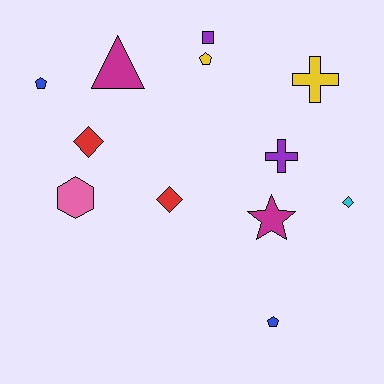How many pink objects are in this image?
There is 1 pink object.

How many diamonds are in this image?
There are 3 diamonds.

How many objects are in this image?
There are 12 objects.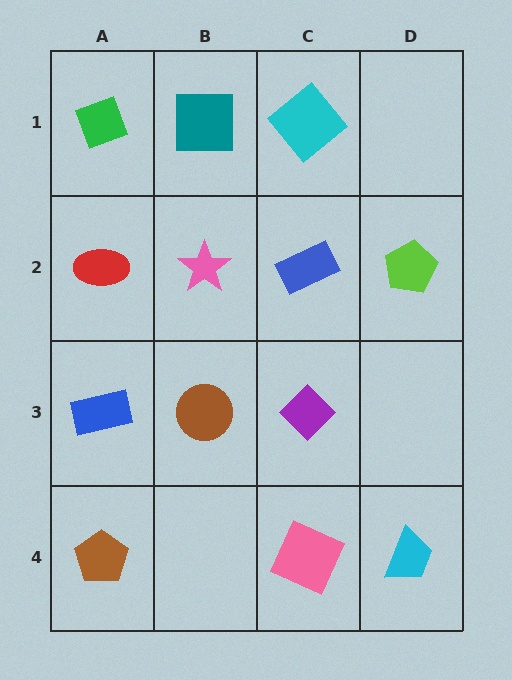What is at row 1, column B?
A teal square.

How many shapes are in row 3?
3 shapes.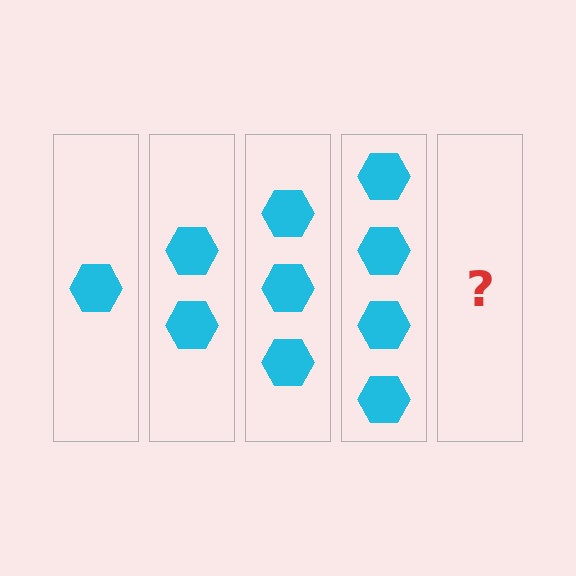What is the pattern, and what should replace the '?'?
The pattern is that each step adds one more hexagon. The '?' should be 5 hexagons.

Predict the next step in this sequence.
The next step is 5 hexagons.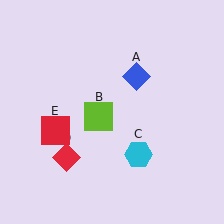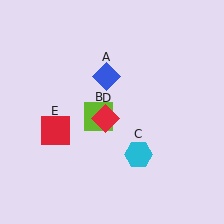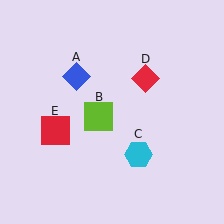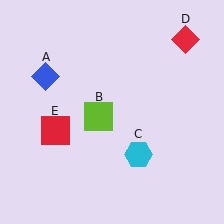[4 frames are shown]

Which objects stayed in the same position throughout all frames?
Lime square (object B) and cyan hexagon (object C) and red square (object E) remained stationary.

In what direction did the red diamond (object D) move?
The red diamond (object D) moved up and to the right.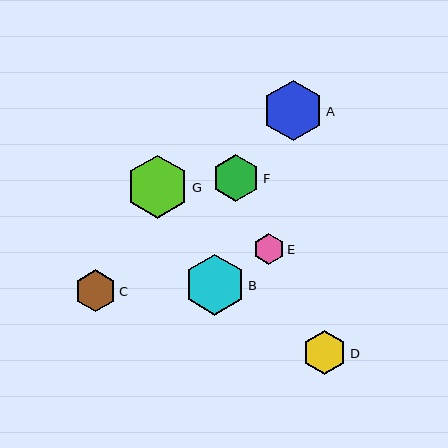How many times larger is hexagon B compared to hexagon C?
Hexagon B is approximately 1.4 times the size of hexagon C.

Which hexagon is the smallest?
Hexagon E is the smallest with a size of approximately 31 pixels.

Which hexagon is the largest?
Hexagon G is the largest with a size of approximately 63 pixels.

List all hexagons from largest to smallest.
From largest to smallest: G, B, A, F, D, C, E.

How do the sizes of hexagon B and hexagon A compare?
Hexagon B and hexagon A are approximately the same size.